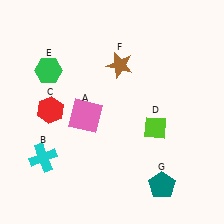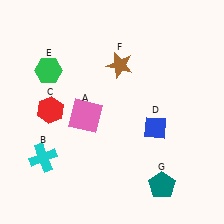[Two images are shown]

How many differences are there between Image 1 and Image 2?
There is 1 difference between the two images.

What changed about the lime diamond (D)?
In Image 1, D is lime. In Image 2, it changed to blue.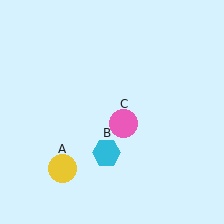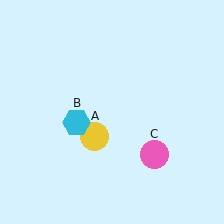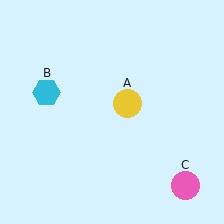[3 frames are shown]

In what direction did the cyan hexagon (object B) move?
The cyan hexagon (object B) moved up and to the left.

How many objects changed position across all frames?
3 objects changed position: yellow circle (object A), cyan hexagon (object B), pink circle (object C).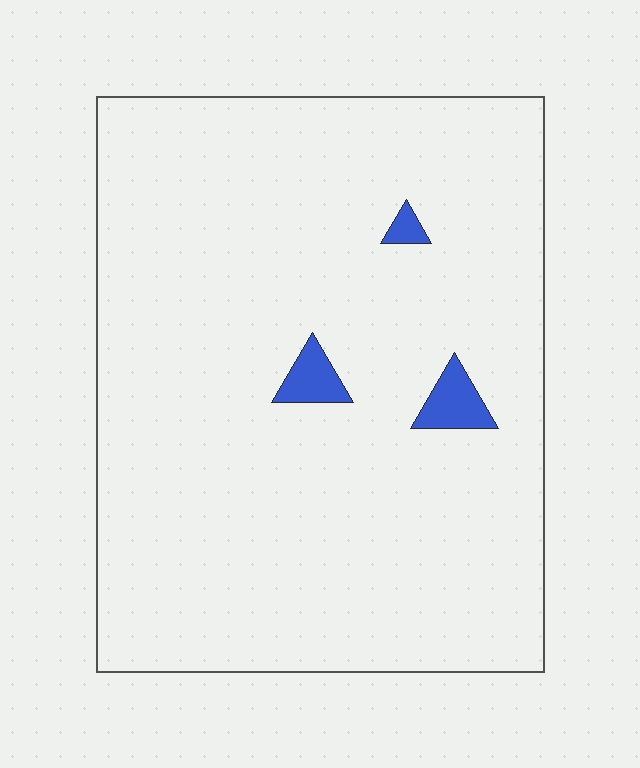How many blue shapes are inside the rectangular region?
3.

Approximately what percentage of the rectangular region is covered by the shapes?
Approximately 5%.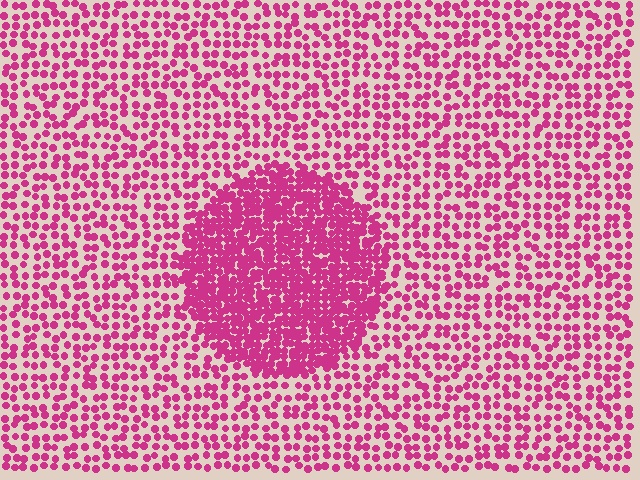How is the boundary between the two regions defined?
The boundary is defined by a change in element density (approximately 2.3x ratio). All elements are the same color, size, and shape.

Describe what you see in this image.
The image contains small magenta elements arranged at two different densities. A circle-shaped region is visible where the elements are more densely packed than the surrounding area.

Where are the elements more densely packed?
The elements are more densely packed inside the circle boundary.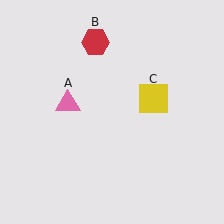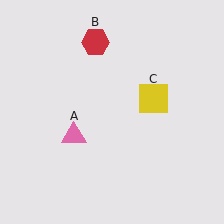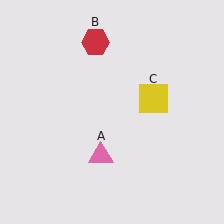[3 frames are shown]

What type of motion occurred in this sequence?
The pink triangle (object A) rotated counterclockwise around the center of the scene.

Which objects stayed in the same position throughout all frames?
Red hexagon (object B) and yellow square (object C) remained stationary.